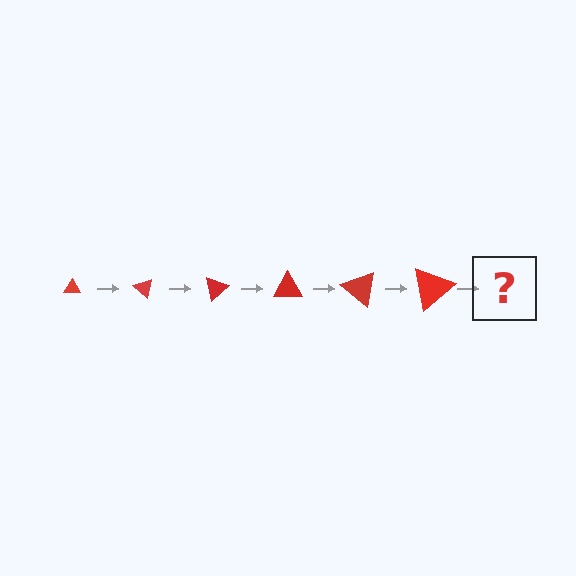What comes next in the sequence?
The next element should be a triangle, larger than the previous one and rotated 240 degrees from the start.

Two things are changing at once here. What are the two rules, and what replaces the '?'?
The two rules are that the triangle grows larger each step and it rotates 40 degrees each step. The '?' should be a triangle, larger than the previous one and rotated 240 degrees from the start.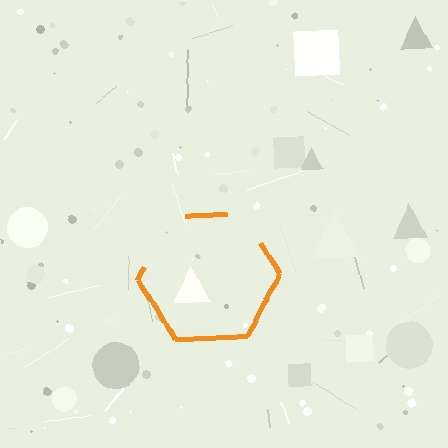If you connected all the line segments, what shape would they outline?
They would outline a hexagon.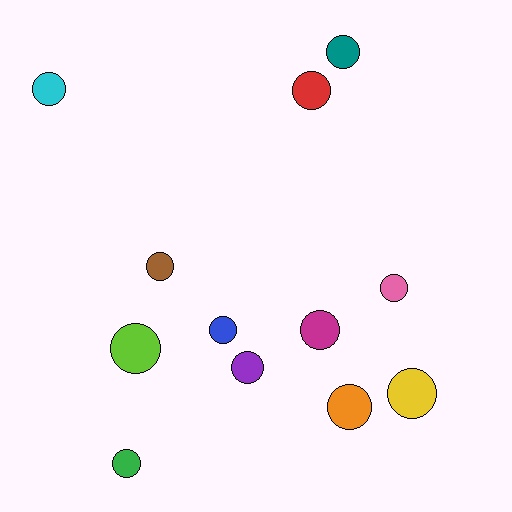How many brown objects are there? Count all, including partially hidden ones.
There is 1 brown object.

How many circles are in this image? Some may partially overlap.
There are 12 circles.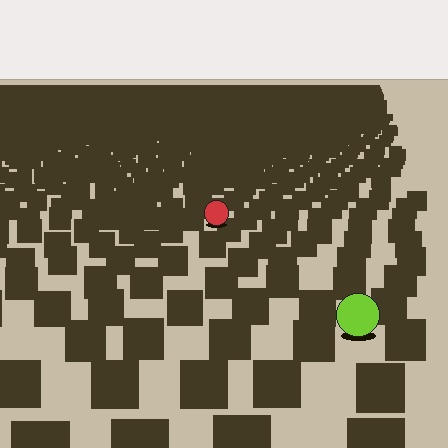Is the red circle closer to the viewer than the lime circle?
No. The lime circle is closer — you can tell from the texture gradient: the ground texture is coarser near it.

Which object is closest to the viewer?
The lime circle is closest. The texture marks near it are larger and more spread out.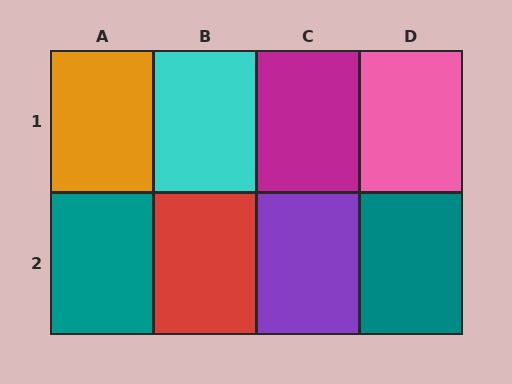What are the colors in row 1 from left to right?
Orange, cyan, magenta, pink.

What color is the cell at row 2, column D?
Teal.